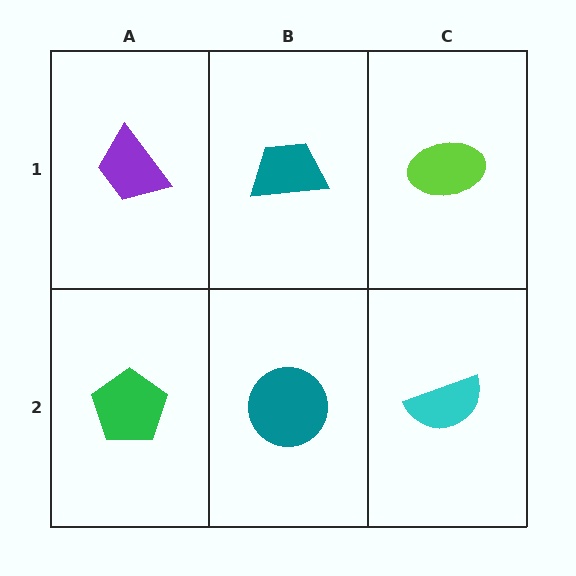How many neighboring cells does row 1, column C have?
2.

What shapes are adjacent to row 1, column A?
A green pentagon (row 2, column A), a teal trapezoid (row 1, column B).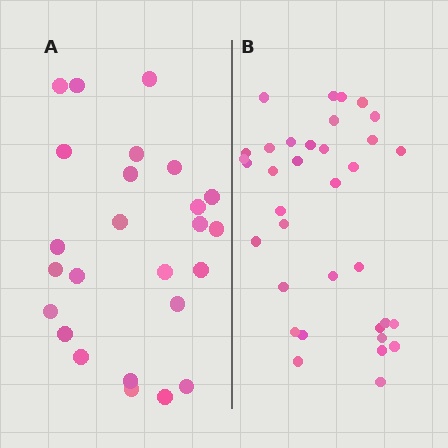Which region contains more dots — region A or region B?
Region B (the right region) has more dots.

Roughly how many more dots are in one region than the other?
Region B has roughly 10 or so more dots than region A.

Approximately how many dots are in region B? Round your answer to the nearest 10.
About 40 dots. (The exact count is 35, which rounds to 40.)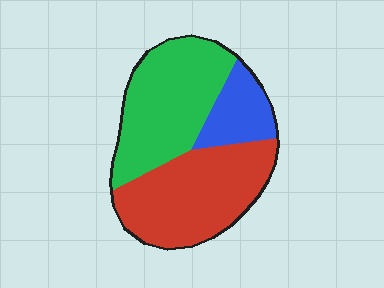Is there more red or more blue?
Red.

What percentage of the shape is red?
Red covers roughly 45% of the shape.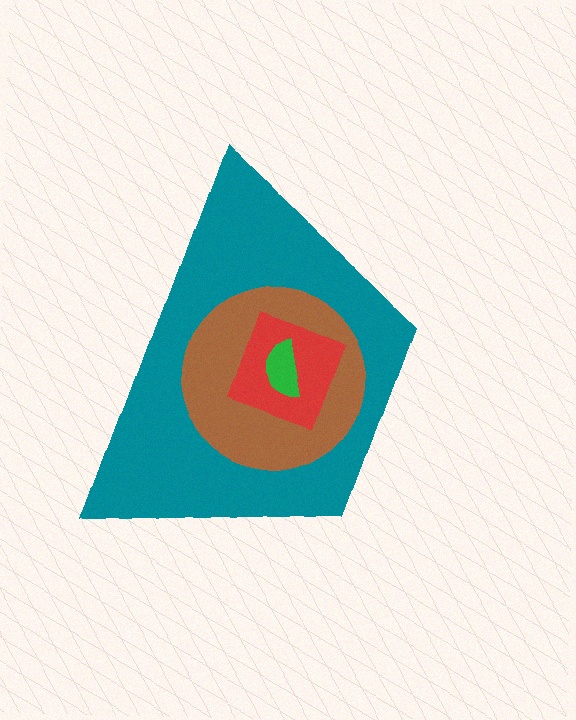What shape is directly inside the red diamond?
The green semicircle.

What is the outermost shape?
The teal trapezoid.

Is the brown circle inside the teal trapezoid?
Yes.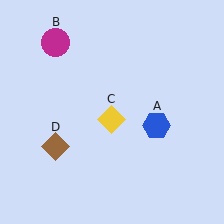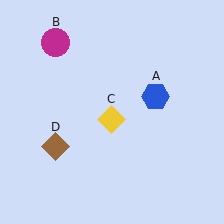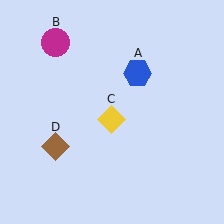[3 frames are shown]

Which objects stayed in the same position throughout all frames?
Magenta circle (object B) and yellow diamond (object C) and brown diamond (object D) remained stationary.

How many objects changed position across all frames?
1 object changed position: blue hexagon (object A).